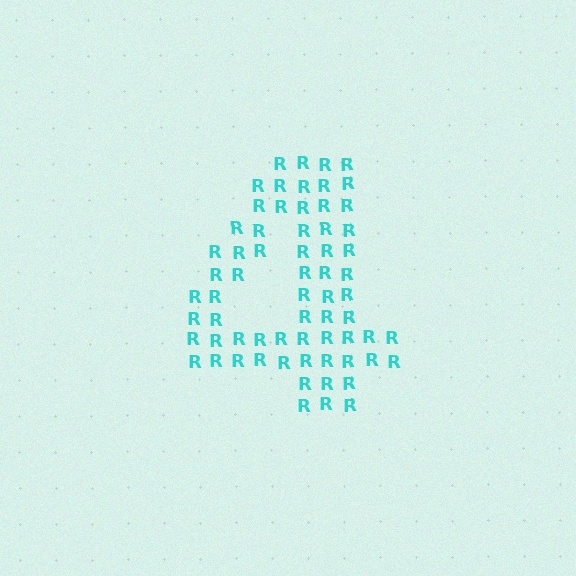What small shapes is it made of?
It is made of small letter R's.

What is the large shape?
The large shape is the digit 4.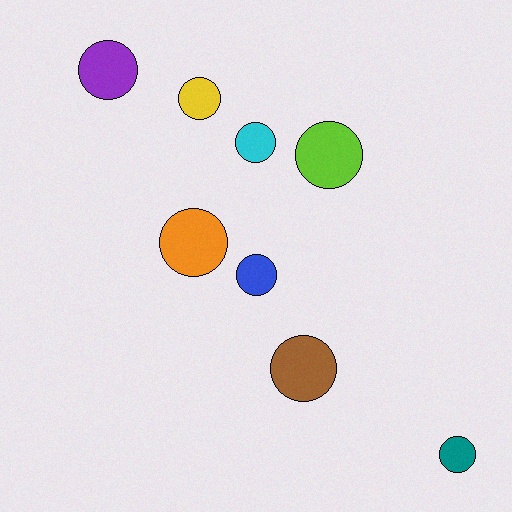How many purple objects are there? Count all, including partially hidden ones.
There is 1 purple object.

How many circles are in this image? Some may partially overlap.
There are 8 circles.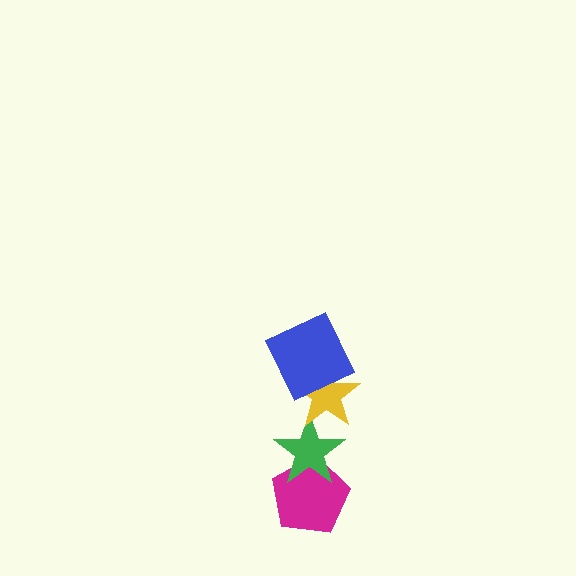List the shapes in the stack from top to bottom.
From top to bottom: the blue square, the yellow star, the green star, the magenta pentagon.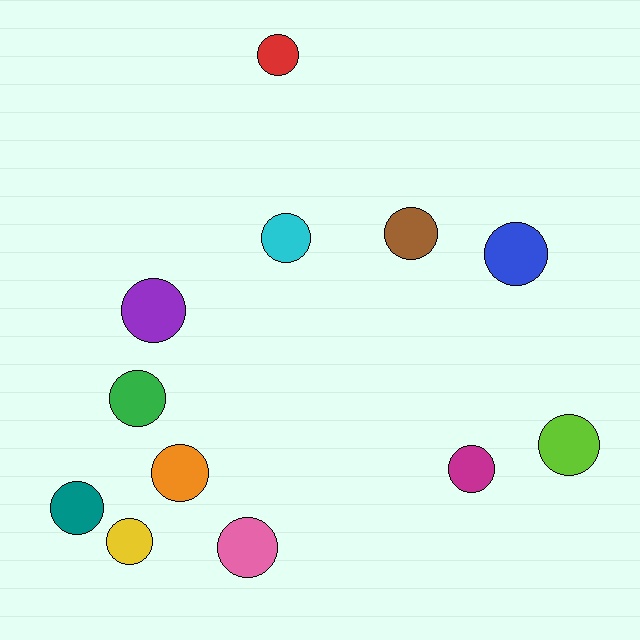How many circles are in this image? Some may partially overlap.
There are 12 circles.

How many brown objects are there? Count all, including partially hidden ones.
There is 1 brown object.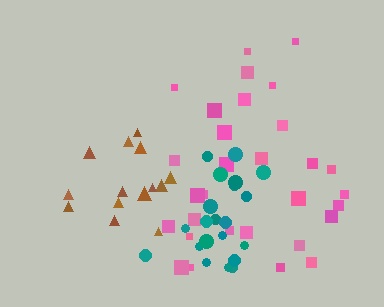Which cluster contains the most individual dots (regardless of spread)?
Pink (30).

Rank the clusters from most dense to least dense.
teal, brown, pink.